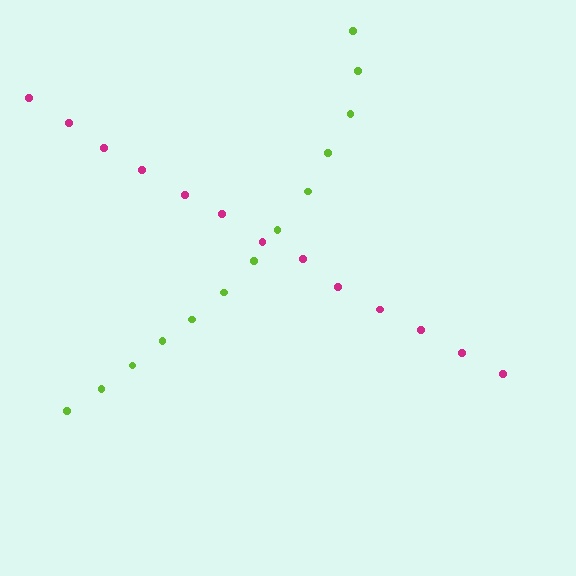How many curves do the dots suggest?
There are 2 distinct paths.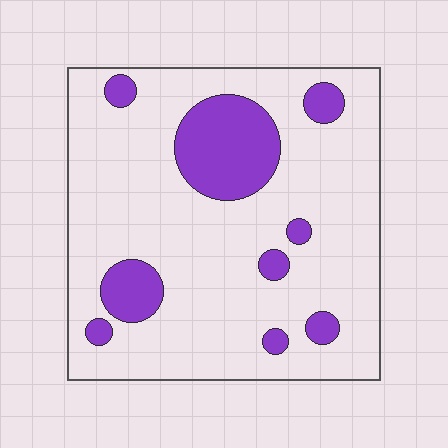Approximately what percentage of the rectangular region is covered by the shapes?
Approximately 20%.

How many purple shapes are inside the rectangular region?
9.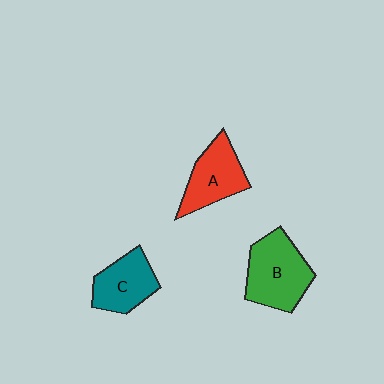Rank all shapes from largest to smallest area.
From largest to smallest: B (green), A (red), C (teal).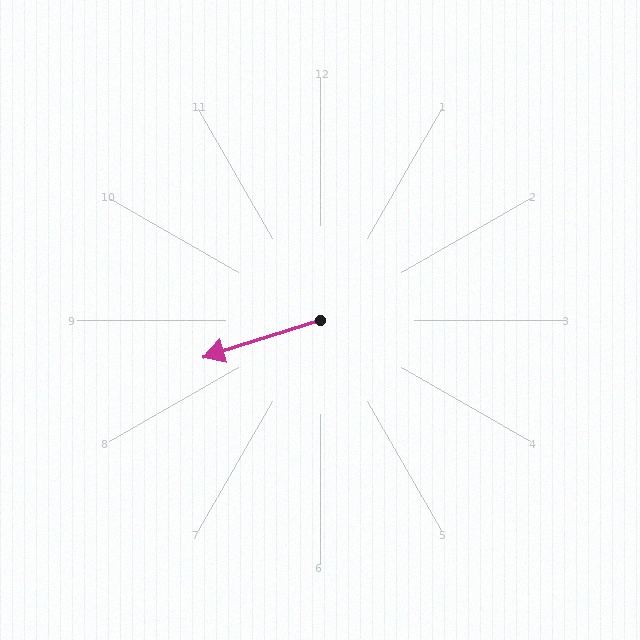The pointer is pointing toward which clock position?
Roughly 8 o'clock.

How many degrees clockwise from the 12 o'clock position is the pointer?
Approximately 253 degrees.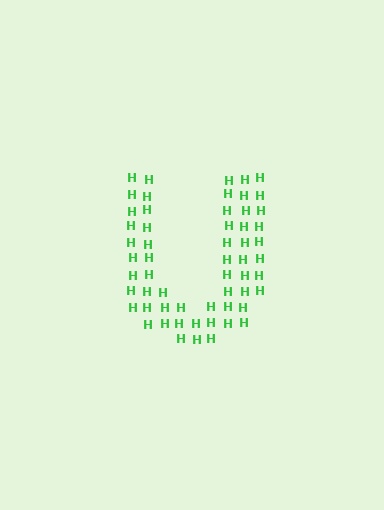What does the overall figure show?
The overall figure shows the letter U.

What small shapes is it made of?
It is made of small letter H's.